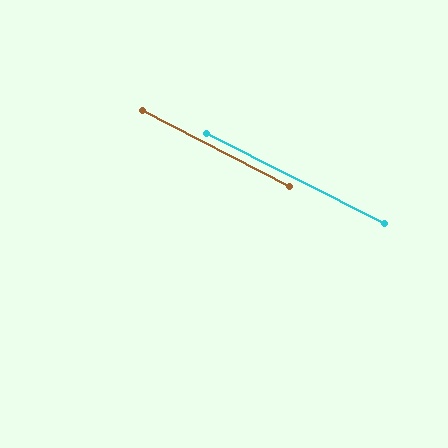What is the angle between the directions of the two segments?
Approximately 0 degrees.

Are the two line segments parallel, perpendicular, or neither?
Parallel — their directions differ by only 0.3°.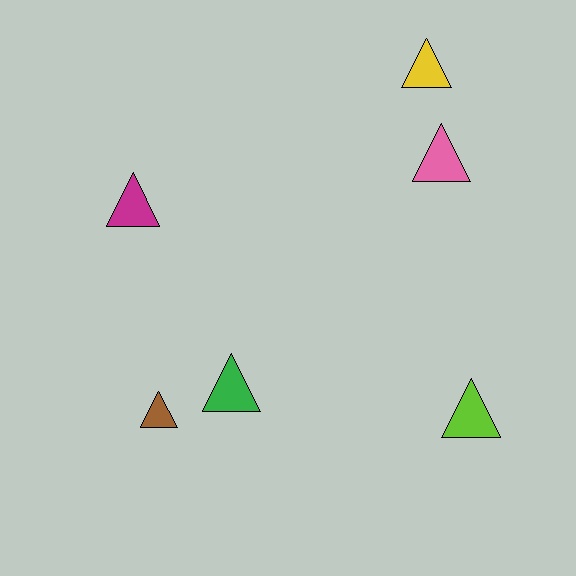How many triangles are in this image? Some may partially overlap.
There are 6 triangles.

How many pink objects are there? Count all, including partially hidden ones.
There is 1 pink object.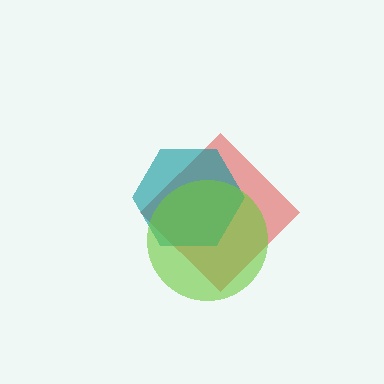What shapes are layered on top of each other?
The layered shapes are: a red diamond, a teal hexagon, a lime circle.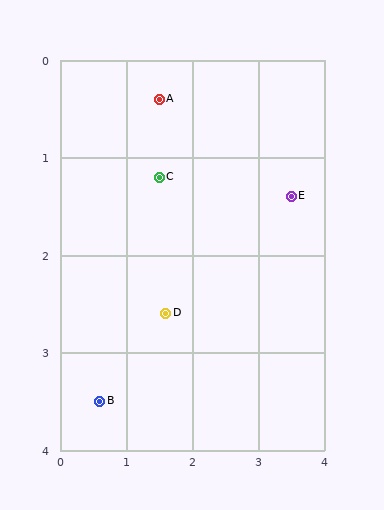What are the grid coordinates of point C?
Point C is at approximately (1.5, 1.2).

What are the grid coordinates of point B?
Point B is at approximately (0.6, 3.5).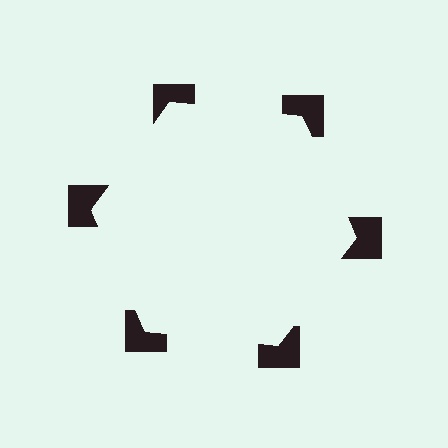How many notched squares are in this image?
There are 6 — one at each vertex of the illusory hexagon.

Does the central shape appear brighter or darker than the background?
It typically appears slightly brighter than the background, even though no actual brightness change is drawn.